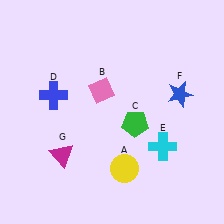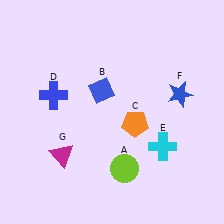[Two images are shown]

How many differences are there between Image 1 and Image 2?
There are 3 differences between the two images.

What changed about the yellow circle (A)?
In Image 1, A is yellow. In Image 2, it changed to lime.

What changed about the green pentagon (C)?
In Image 1, C is green. In Image 2, it changed to orange.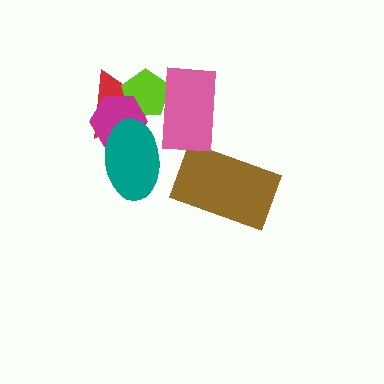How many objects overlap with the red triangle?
4 objects overlap with the red triangle.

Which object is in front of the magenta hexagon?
The teal ellipse is in front of the magenta hexagon.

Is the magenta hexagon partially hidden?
Yes, it is partially covered by another shape.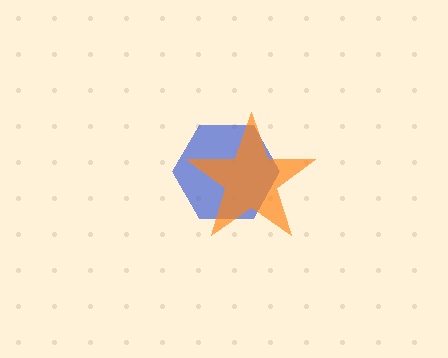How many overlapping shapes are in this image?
There are 2 overlapping shapes in the image.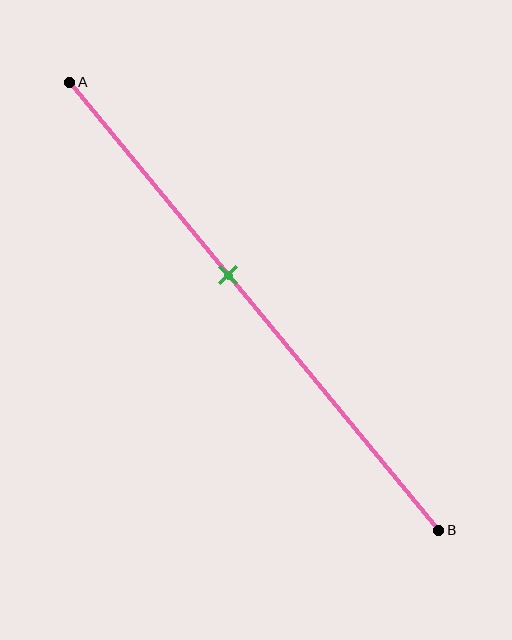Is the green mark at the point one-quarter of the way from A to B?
No, the mark is at about 45% from A, not at the 25% one-quarter point.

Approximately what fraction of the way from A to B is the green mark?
The green mark is approximately 45% of the way from A to B.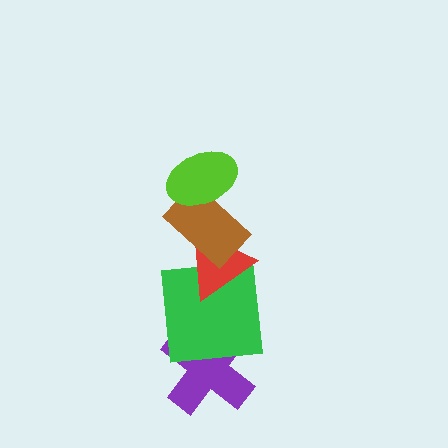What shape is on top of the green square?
The red triangle is on top of the green square.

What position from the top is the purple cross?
The purple cross is 5th from the top.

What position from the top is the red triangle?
The red triangle is 3rd from the top.